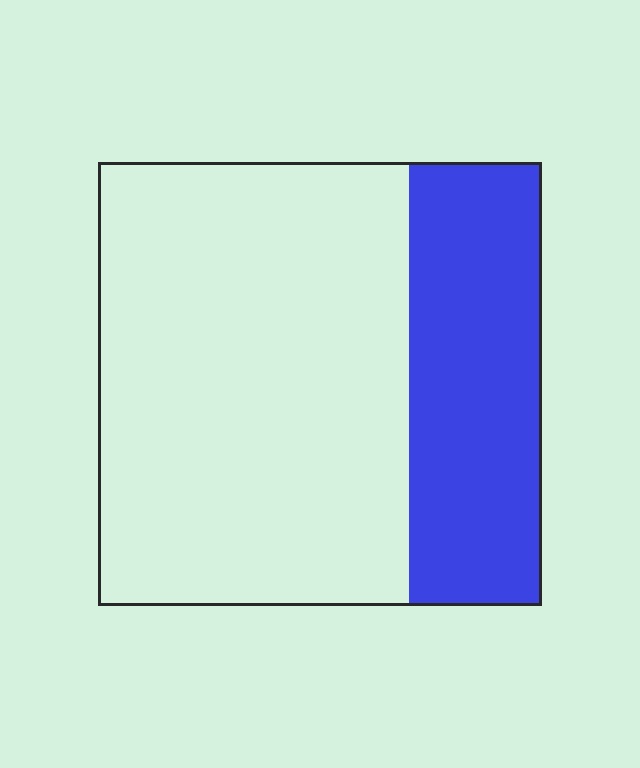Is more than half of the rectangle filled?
No.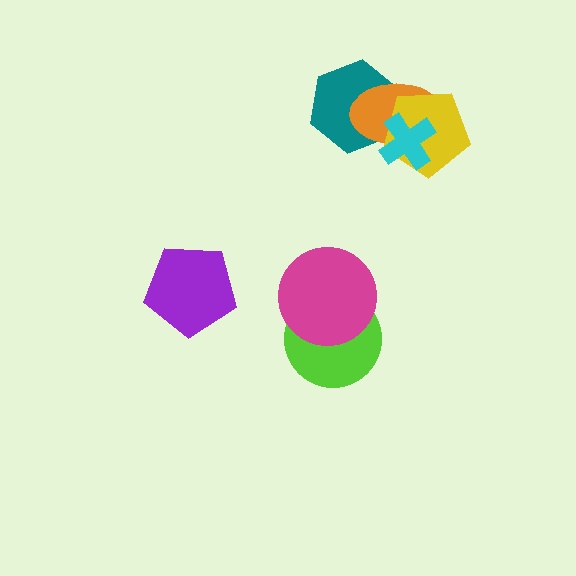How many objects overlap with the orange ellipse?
3 objects overlap with the orange ellipse.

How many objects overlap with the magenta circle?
1 object overlaps with the magenta circle.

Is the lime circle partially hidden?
Yes, it is partially covered by another shape.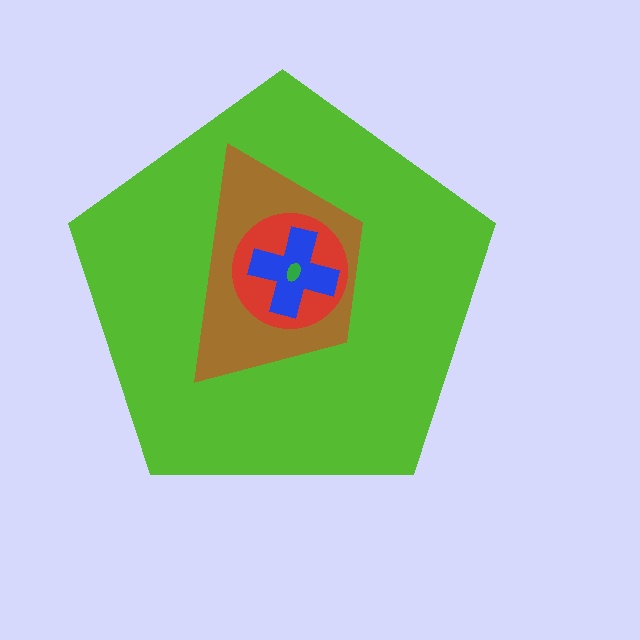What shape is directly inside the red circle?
The blue cross.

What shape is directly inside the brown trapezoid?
The red circle.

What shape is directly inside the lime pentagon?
The brown trapezoid.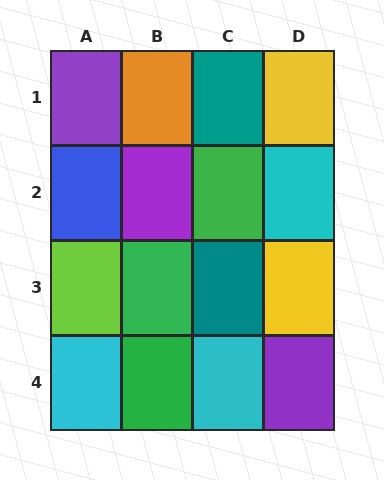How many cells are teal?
2 cells are teal.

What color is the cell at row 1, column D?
Yellow.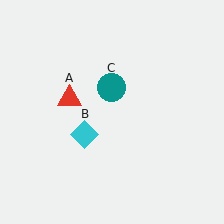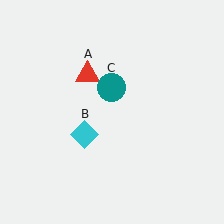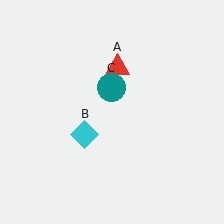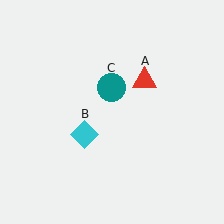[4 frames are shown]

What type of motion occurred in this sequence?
The red triangle (object A) rotated clockwise around the center of the scene.